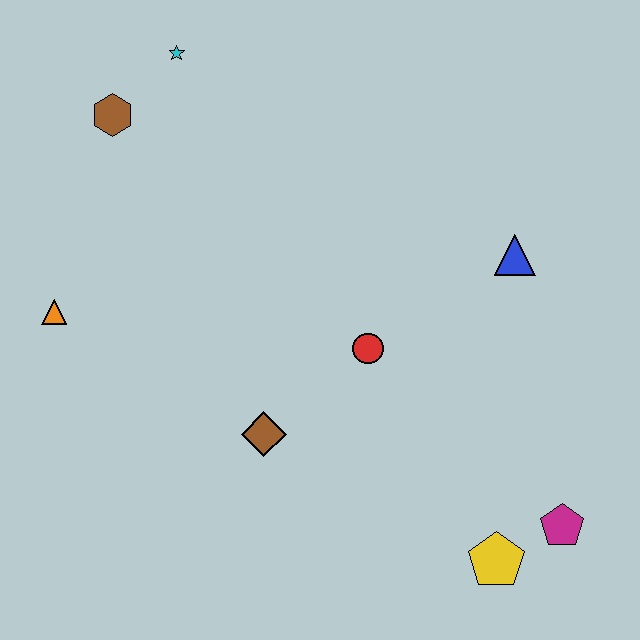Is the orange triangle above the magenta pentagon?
Yes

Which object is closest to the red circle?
The brown diamond is closest to the red circle.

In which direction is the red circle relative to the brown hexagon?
The red circle is to the right of the brown hexagon.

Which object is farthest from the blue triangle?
The orange triangle is farthest from the blue triangle.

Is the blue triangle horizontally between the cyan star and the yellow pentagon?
No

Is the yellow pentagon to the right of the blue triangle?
No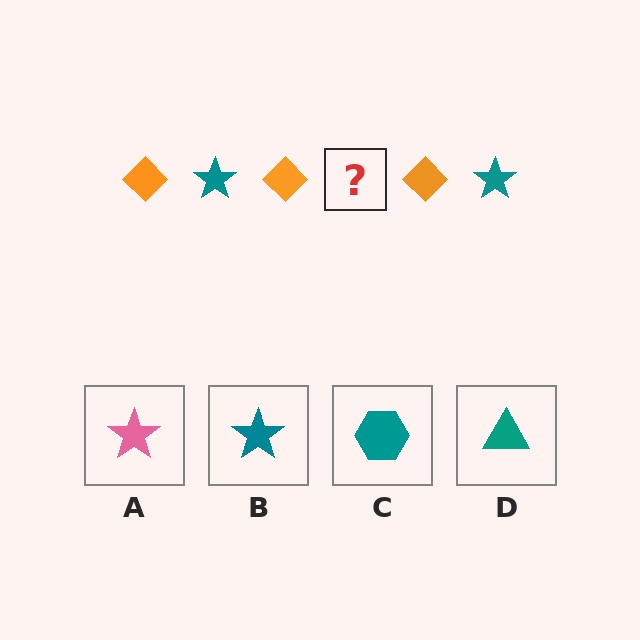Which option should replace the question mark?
Option B.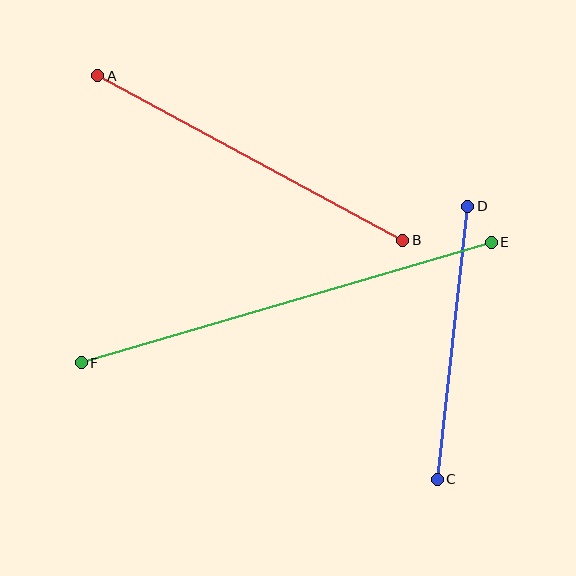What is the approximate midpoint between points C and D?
The midpoint is at approximately (453, 343) pixels.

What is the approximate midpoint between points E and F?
The midpoint is at approximately (286, 303) pixels.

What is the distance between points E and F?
The distance is approximately 427 pixels.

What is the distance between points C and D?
The distance is approximately 275 pixels.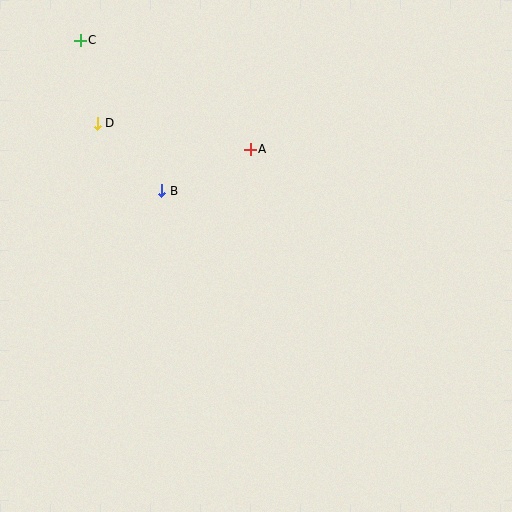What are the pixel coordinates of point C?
Point C is at (80, 40).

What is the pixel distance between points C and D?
The distance between C and D is 84 pixels.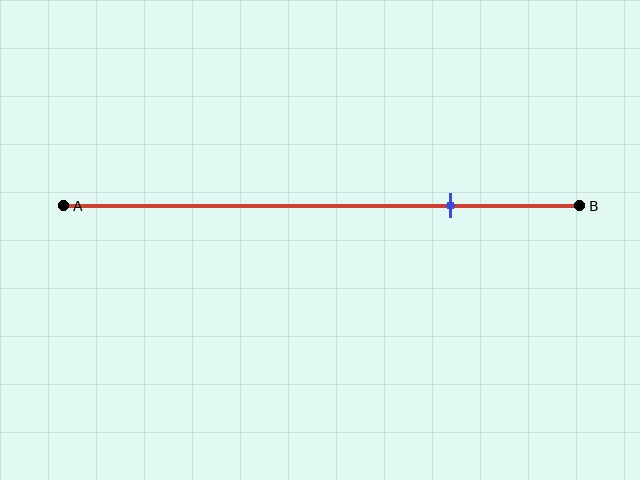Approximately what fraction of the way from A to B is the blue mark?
The blue mark is approximately 75% of the way from A to B.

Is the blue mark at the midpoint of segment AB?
No, the mark is at about 75% from A, not at the 50% midpoint.